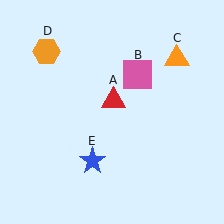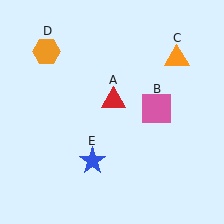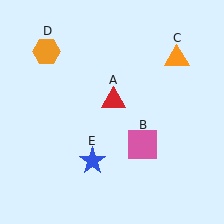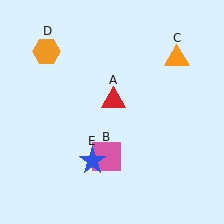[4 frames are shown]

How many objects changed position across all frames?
1 object changed position: pink square (object B).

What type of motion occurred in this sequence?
The pink square (object B) rotated clockwise around the center of the scene.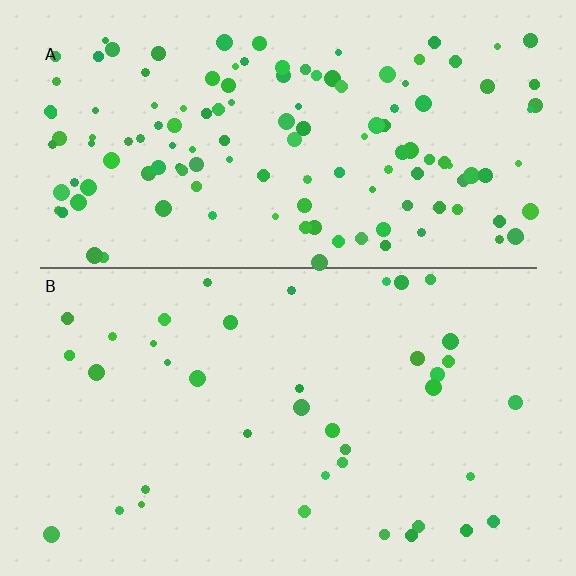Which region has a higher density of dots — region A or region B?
A (the top).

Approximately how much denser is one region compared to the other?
Approximately 3.5× — region A over region B.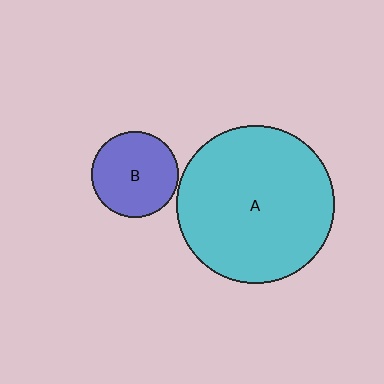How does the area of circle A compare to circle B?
Approximately 3.3 times.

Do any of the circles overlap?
No, none of the circles overlap.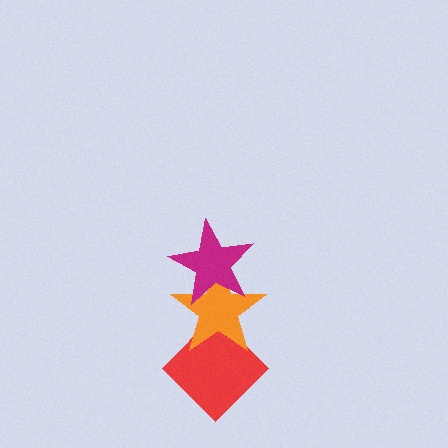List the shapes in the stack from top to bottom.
From top to bottom: the magenta star, the orange star, the red diamond.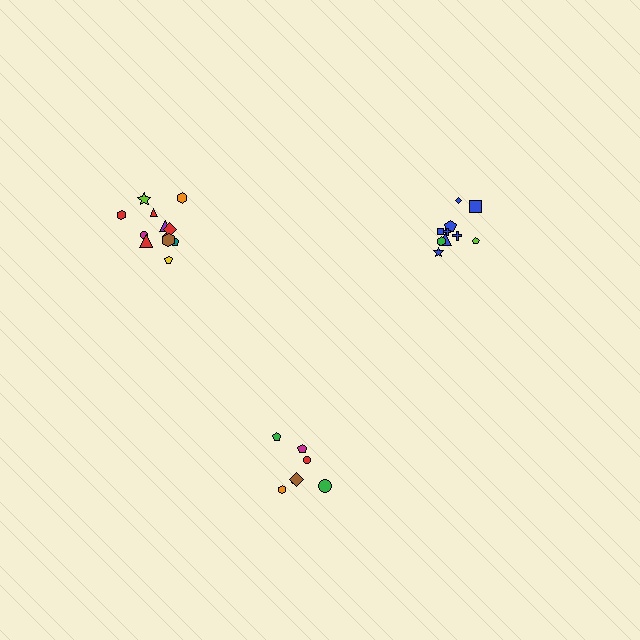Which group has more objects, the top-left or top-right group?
The top-left group.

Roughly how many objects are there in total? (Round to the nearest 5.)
Roughly 30 objects in total.